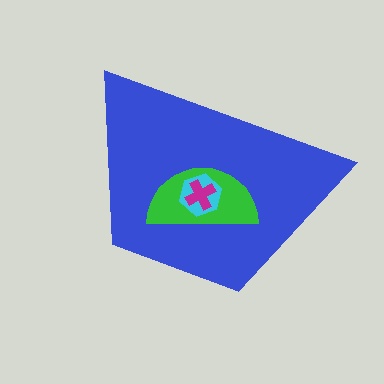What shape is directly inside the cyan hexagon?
The magenta cross.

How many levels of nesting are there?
4.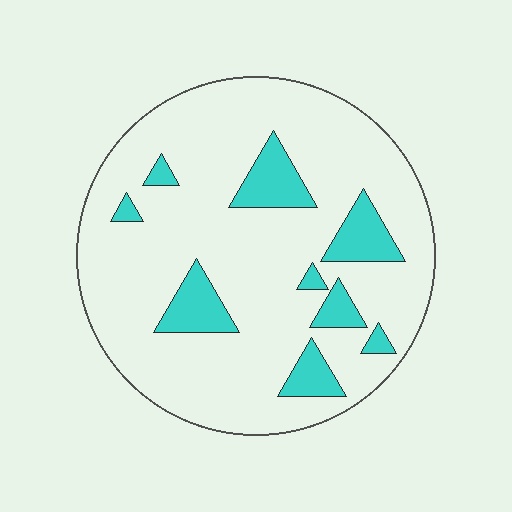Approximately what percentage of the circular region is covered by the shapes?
Approximately 15%.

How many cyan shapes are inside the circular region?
9.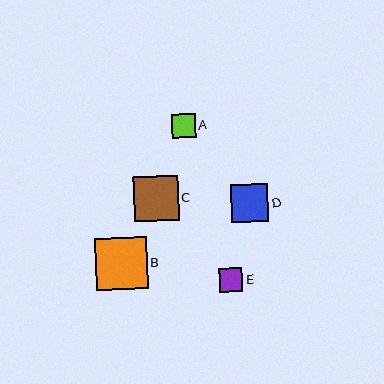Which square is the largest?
Square B is the largest with a size of approximately 52 pixels.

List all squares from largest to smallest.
From largest to smallest: B, C, D, A, E.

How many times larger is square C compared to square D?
Square C is approximately 1.2 times the size of square D.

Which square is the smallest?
Square E is the smallest with a size of approximately 24 pixels.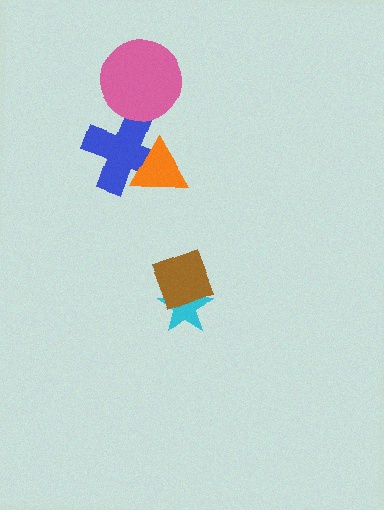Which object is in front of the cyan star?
The brown diamond is in front of the cyan star.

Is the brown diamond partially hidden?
No, no other shape covers it.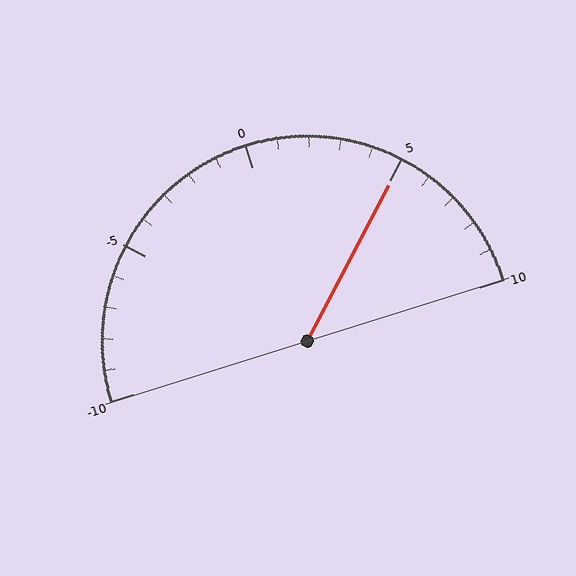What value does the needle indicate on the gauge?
The needle indicates approximately 5.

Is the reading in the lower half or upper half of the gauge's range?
The reading is in the upper half of the range (-10 to 10).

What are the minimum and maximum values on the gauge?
The gauge ranges from -10 to 10.